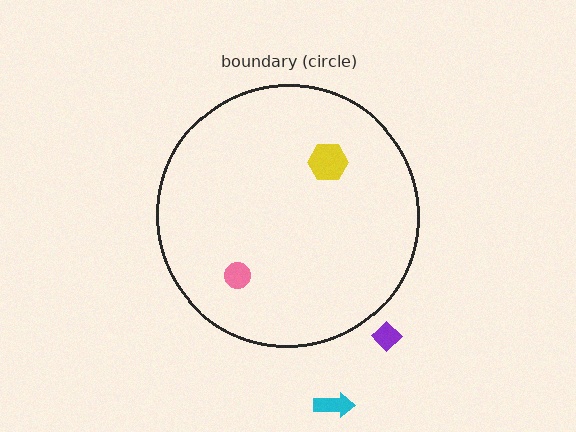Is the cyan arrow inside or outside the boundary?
Outside.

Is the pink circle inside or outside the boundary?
Inside.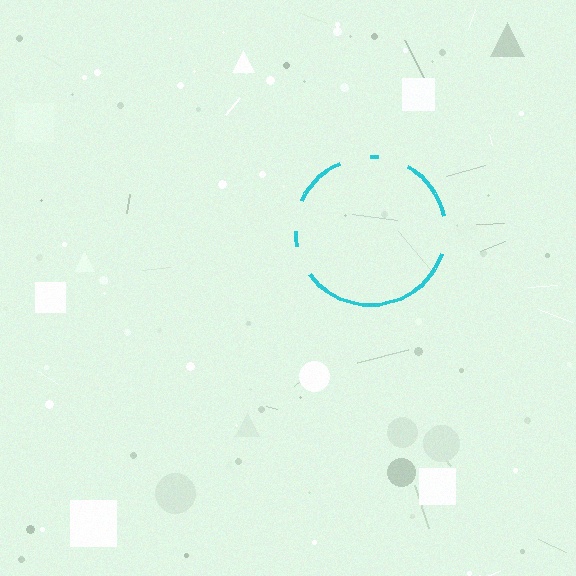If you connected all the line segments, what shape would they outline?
They would outline a circle.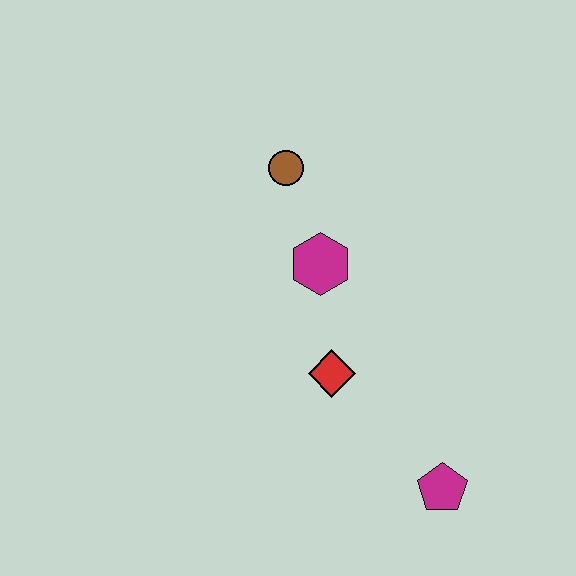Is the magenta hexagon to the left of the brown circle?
No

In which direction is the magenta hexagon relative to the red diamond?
The magenta hexagon is above the red diamond.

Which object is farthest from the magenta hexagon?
The magenta pentagon is farthest from the magenta hexagon.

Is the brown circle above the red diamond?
Yes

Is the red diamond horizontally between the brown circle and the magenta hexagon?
No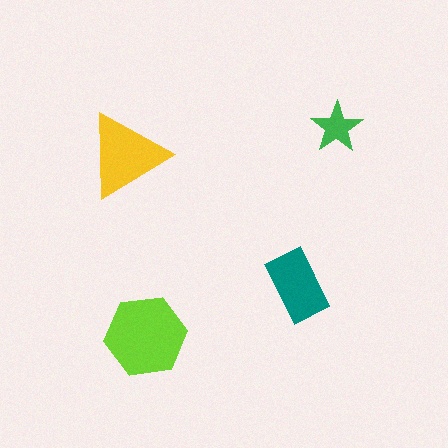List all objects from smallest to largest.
The green star, the teal rectangle, the yellow triangle, the lime hexagon.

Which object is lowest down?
The lime hexagon is bottommost.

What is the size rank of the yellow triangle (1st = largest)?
2nd.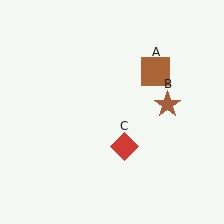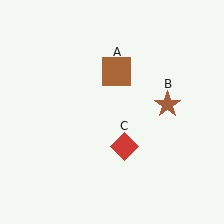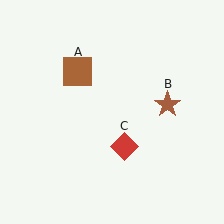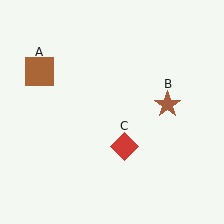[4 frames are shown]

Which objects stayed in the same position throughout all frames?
Brown star (object B) and red diamond (object C) remained stationary.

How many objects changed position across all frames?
1 object changed position: brown square (object A).